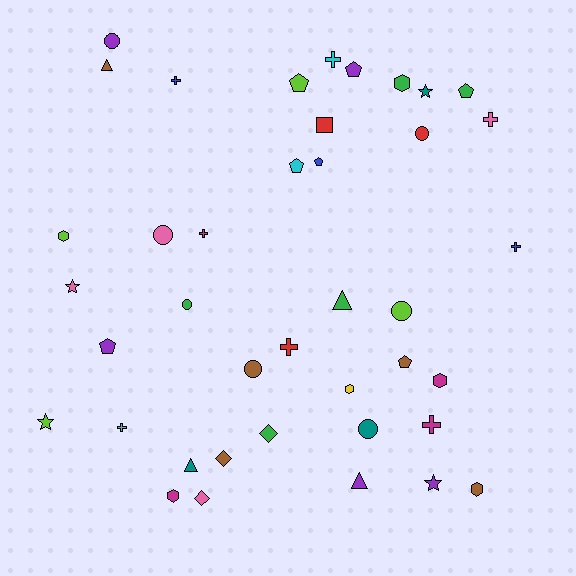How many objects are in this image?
There are 40 objects.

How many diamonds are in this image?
There are 3 diamonds.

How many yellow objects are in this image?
There is 1 yellow object.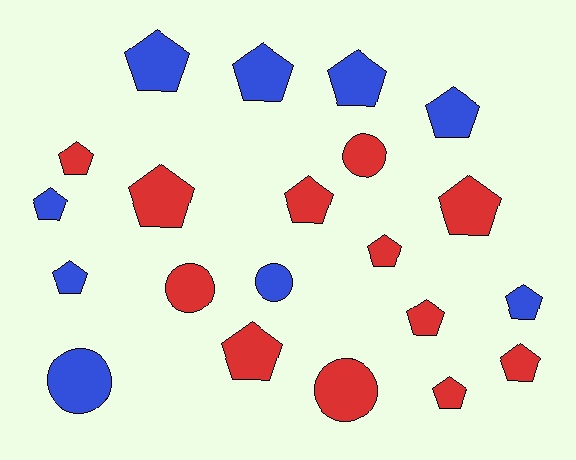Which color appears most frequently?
Red, with 12 objects.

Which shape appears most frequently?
Pentagon, with 16 objects.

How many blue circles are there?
There are 2 blue circles.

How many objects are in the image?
There are 21 objects.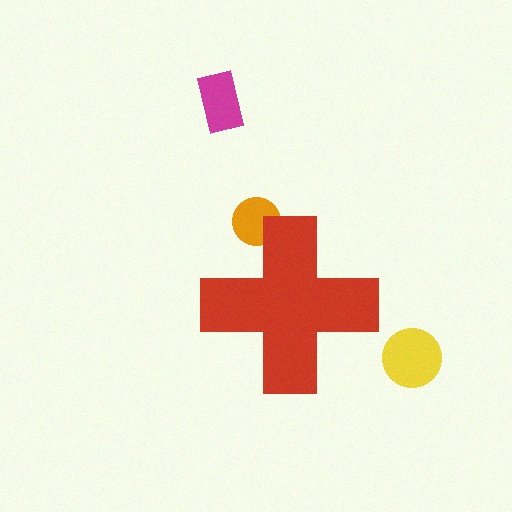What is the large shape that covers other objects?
A red cross.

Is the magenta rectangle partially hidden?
No, the magenta rectangle is fully visible.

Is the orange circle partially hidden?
Yes, the orange circle is partially hidden behind the red cross.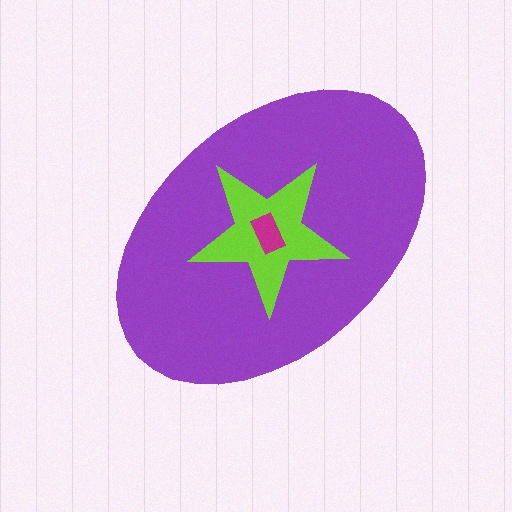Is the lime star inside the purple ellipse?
Yes.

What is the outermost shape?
The purple ellipse.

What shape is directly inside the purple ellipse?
The lime star.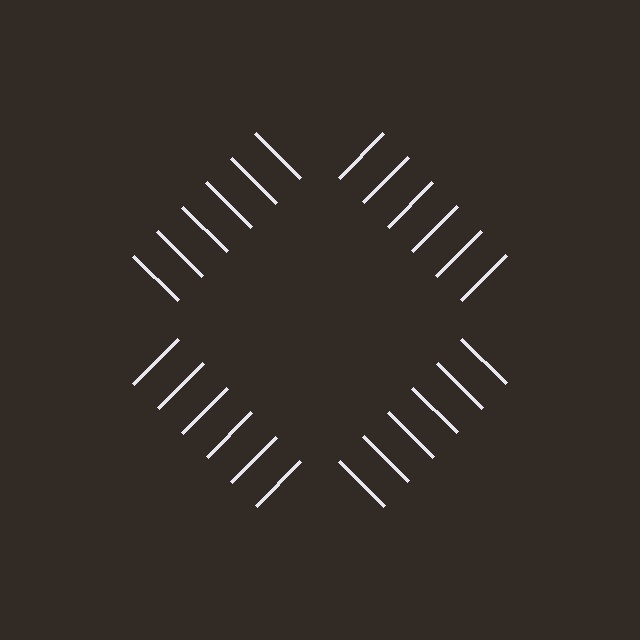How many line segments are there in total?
24 — 6 along each of the 4 edges.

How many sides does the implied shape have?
4 sides — the line-ends trace a square.